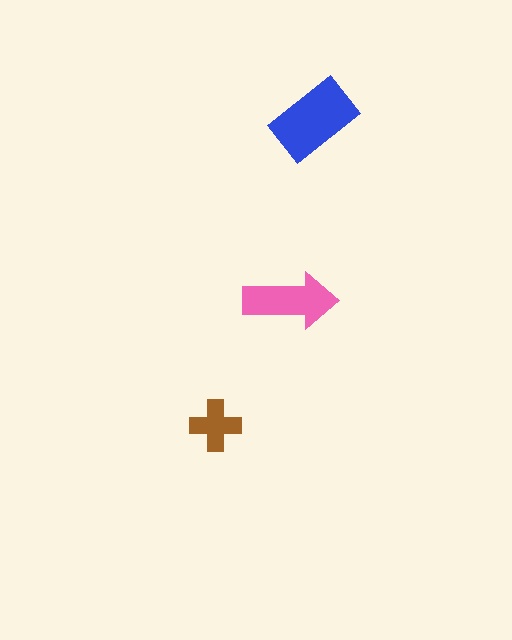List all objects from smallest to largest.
The brown cross, the pink arrow, the blue rectangle.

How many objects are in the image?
There are 3 objects in the image.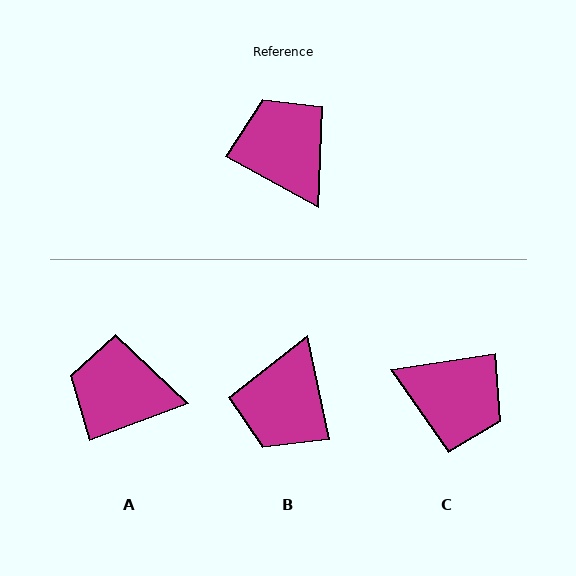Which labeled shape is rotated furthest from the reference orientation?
C, about 143 degrees away.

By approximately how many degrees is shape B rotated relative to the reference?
Approximately 130 degrees counter-clockwise.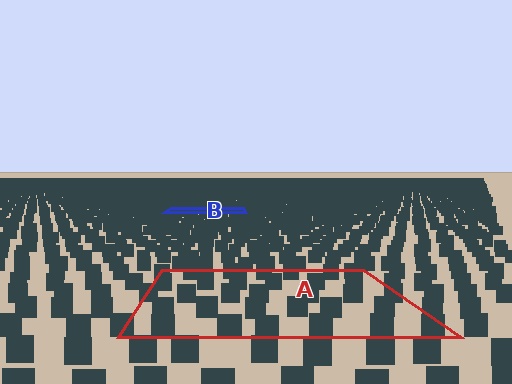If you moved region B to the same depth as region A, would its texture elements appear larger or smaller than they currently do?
They would appear larger. At a closer depth, the same texture elements are projected at a bigger on-screen size.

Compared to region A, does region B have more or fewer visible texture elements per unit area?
Region B has more texture elements per unit area — they are packed more densely because it is farther away.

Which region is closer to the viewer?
Region A is closer. The texture elements there are larger and more spread out.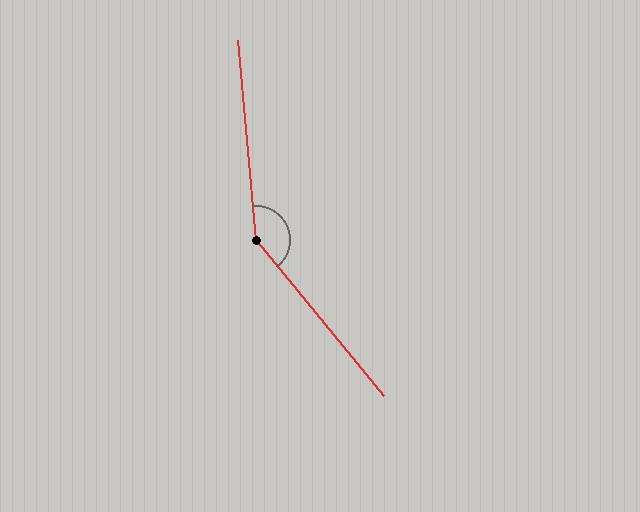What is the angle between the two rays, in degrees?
Approximately 146 degrees.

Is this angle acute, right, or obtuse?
It is obtuse.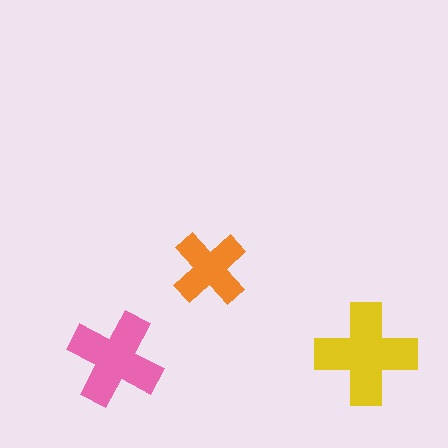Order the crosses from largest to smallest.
the yellow one, the pink one, the orange one.